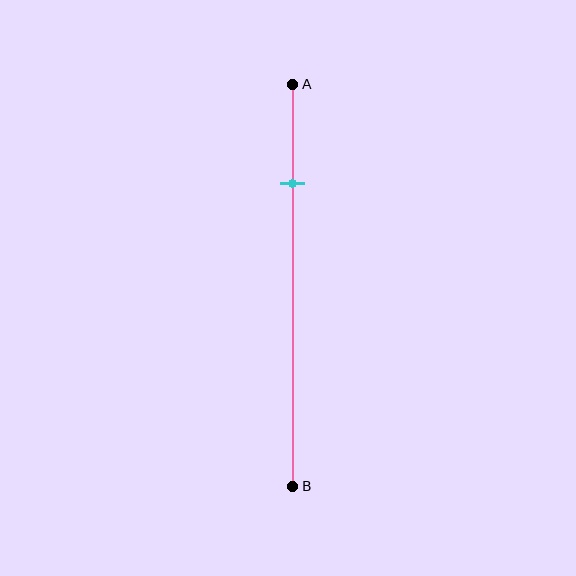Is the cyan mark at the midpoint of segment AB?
No, the mark is at about 25% from A, not at the 50% midpoint.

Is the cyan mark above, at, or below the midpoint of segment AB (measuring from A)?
The cyan mark is above the midpoint of segment AB.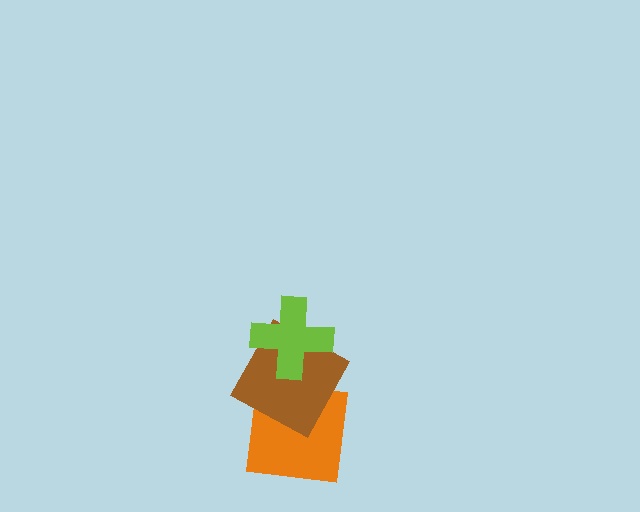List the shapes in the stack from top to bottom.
From top to bottom: the lime cross, the brown square, the orange square.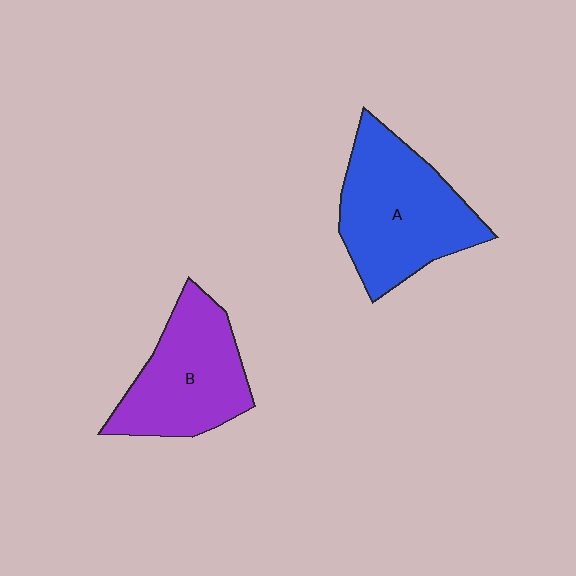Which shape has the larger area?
Shape A (blue).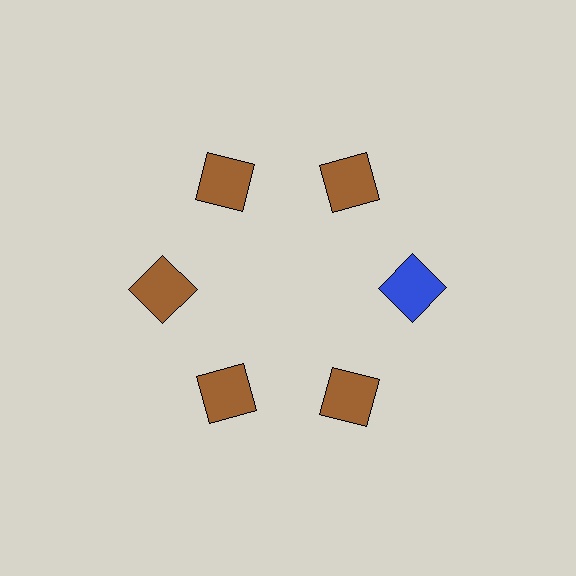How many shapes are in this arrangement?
There are 6 shapes arranged in a ring pattern.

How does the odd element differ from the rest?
It has a different color: blue instead of brown.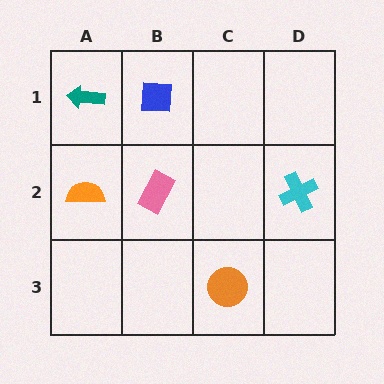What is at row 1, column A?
A teal arrow.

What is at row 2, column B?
A pink rectangle.